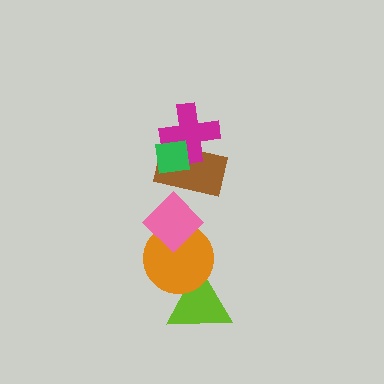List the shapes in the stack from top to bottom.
From top to bottom: the green square, the magenta cross, the brown rectangle, the pink diamond, the orange circle, the lime triangle.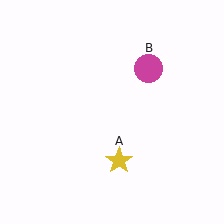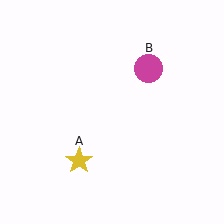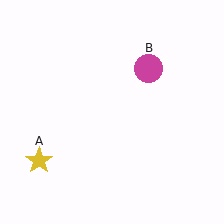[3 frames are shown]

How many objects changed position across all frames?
1 object changed position: yellow star (object A).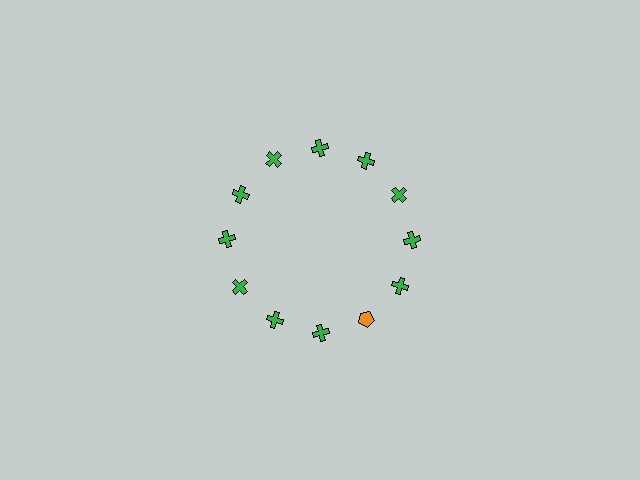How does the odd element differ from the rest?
It differs in both color (orange instead of green) and shape (pentagon instead of cross).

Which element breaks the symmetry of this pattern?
The orange pentagon at roughly the 5 o'clock position breaks the symmetry. All other shapes are green crosses.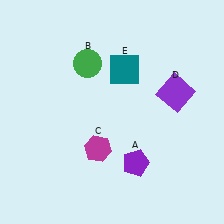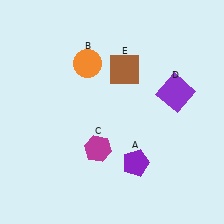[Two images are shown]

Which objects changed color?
B changed from green to orange. E changed from teal to brown.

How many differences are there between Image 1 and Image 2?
There are 2 differences between the two images.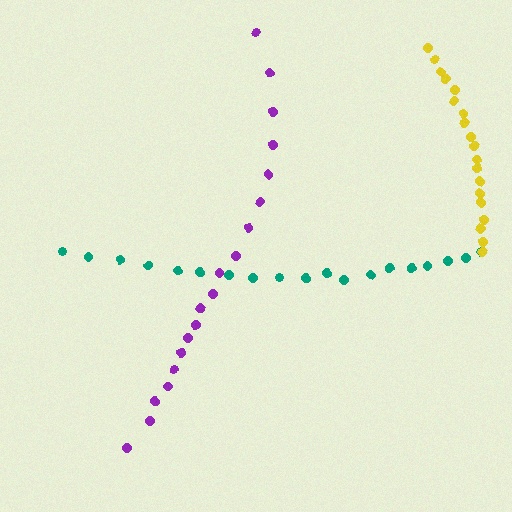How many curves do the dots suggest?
There are 3 distinct paths.